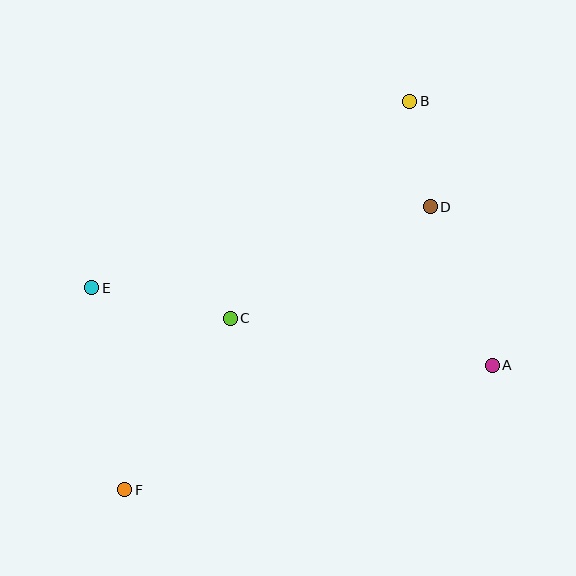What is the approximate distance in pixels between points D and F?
The distance between D and F is approximately 416 pixels.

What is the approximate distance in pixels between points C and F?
The distance between C and F is approximately 201 pixels.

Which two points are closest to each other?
Points B and D are closest to each other.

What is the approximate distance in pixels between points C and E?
The distance between C and E is approximately 142 pixels.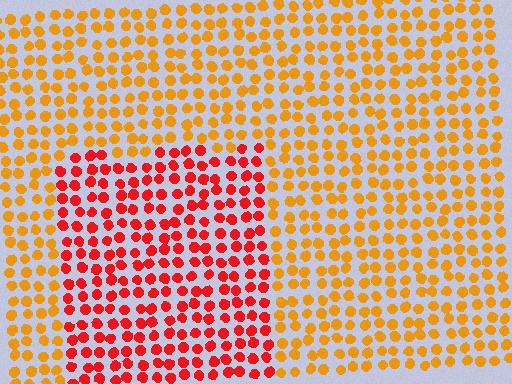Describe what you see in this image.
The image is filled with small orange elements in a uniform arrangement. A rectangle-shaped region is visible where the elements are tinted to a slightly different hue, forming a subtle color boundary.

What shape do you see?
I see a rectangle.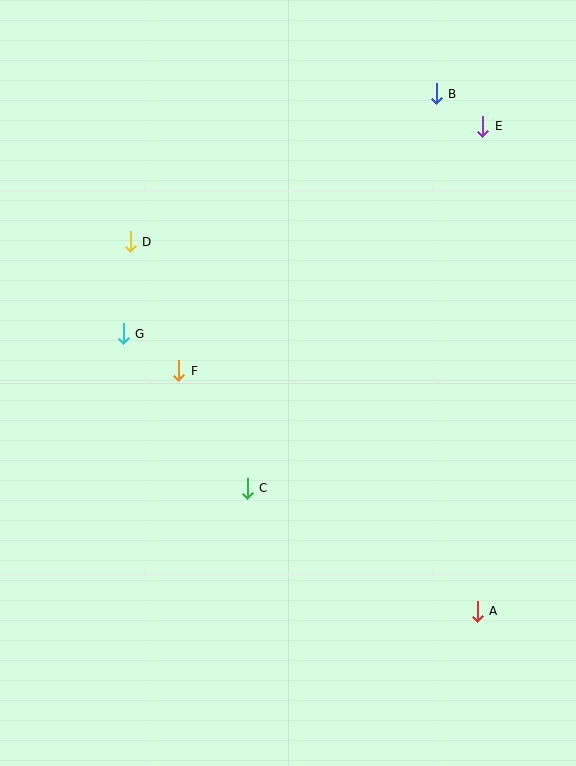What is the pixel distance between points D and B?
The distance between D and B is 340 pixels.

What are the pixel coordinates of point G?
Point G is at (123, 334).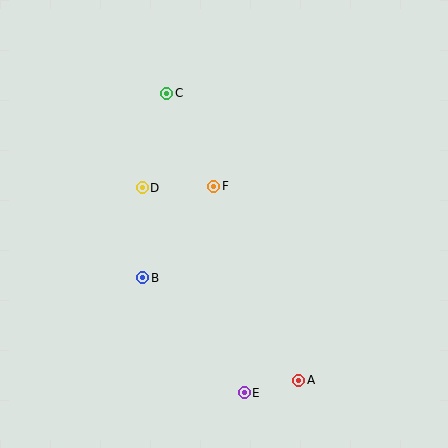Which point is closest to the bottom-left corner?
Point B is closest to the bottom-left corner.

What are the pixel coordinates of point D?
Point D is at (142, 188).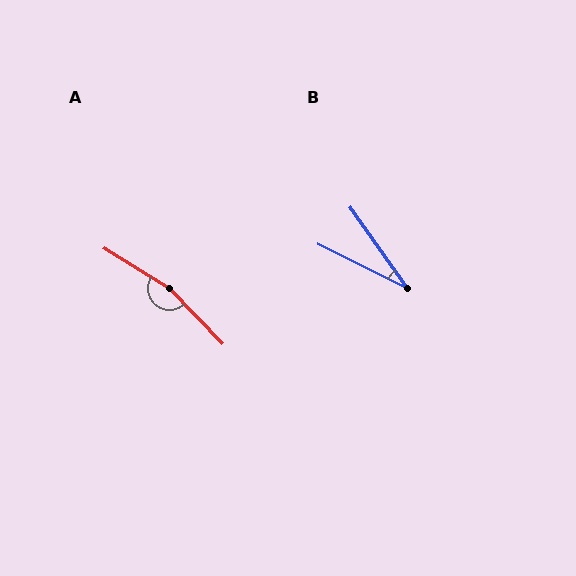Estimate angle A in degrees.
Approximately 166 degrees.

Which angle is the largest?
A, at approximately 166 degrees.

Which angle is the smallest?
B, at approximately 28 degrees.